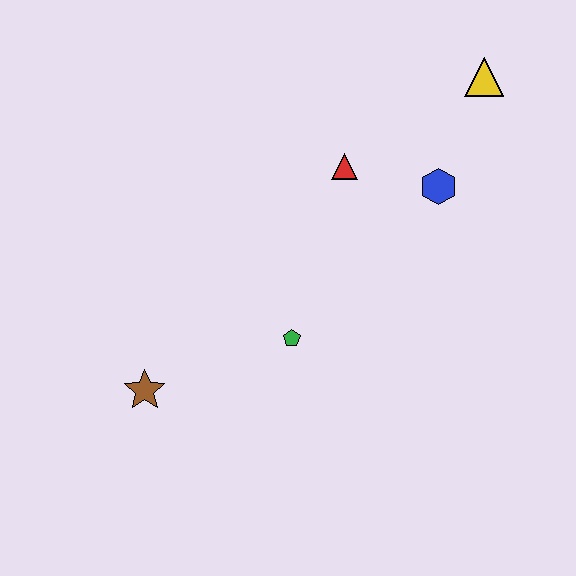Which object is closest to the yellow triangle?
The blue hexagon is closest to the yellow triangle.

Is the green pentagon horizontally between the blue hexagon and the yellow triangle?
No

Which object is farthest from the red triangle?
The brown star is farthest from the red triangle.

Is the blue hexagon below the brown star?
No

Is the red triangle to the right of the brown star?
Yes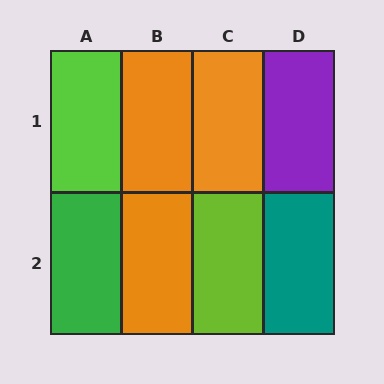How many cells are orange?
3 cells are orange.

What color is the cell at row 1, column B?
Orange.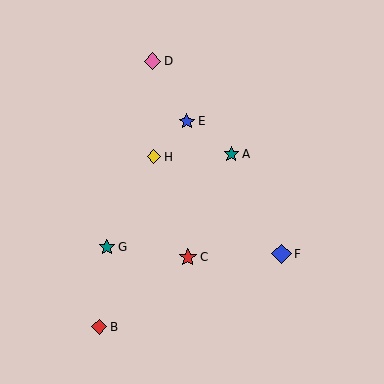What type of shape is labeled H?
Shape H is a yellow diamond.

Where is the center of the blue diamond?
The center of the blue diamond is at (281, 254).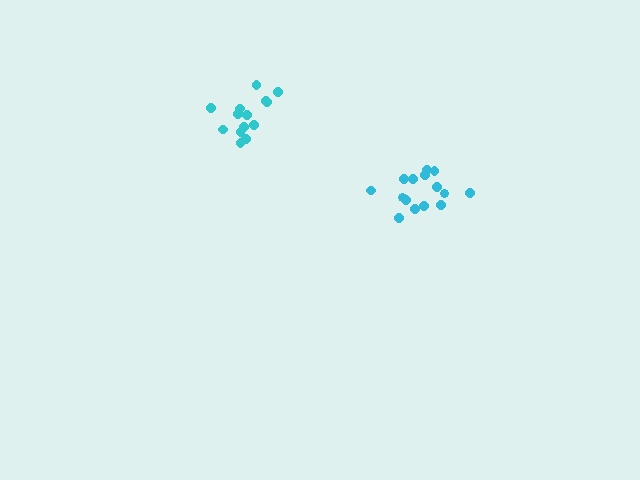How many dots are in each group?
Group 1: 14 dots, Group 2: 15 dots (29 total).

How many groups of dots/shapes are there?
There are 2 groups.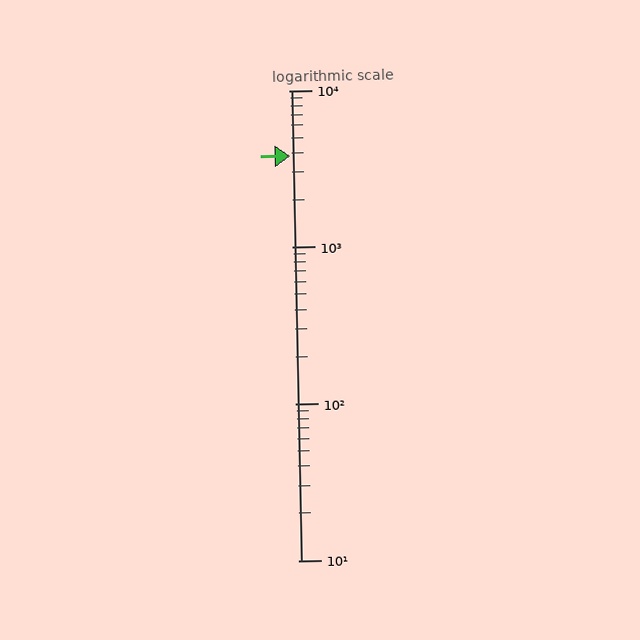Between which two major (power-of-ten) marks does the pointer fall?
The pointer is between 1000 and 10000.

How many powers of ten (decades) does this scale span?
The scale spans 3 decades, from 10 to 10000.